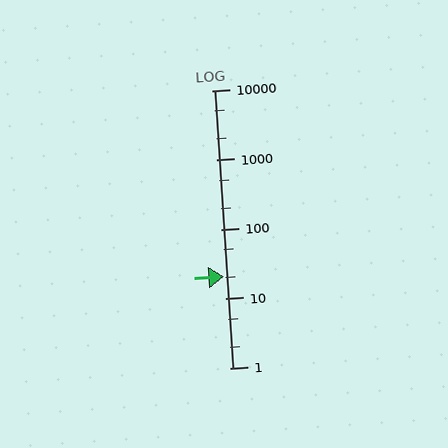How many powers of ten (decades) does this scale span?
The scale spans 4 decades, from 1 to 10000.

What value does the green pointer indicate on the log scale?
The pointer indicates approximately 21.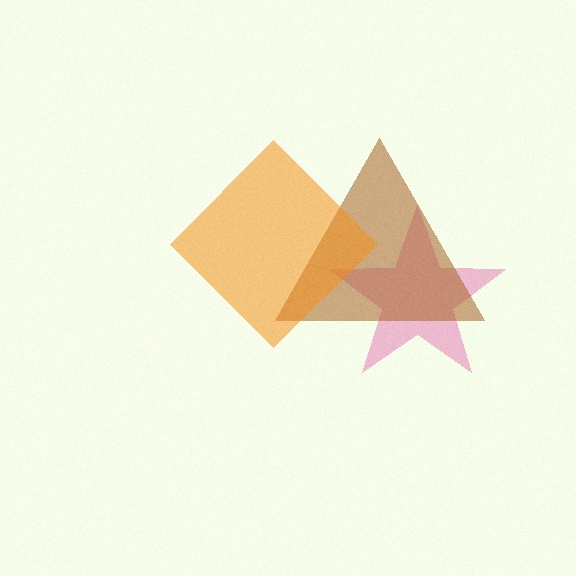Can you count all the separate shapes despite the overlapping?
Yes, there are 3 separate shapes.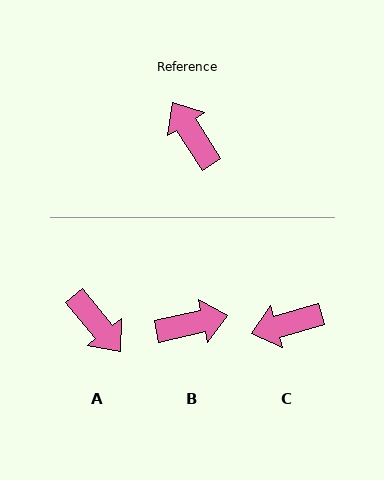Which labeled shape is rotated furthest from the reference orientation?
A, about 173 degrees away.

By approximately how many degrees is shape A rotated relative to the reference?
Approximately 173 degrees clockwise.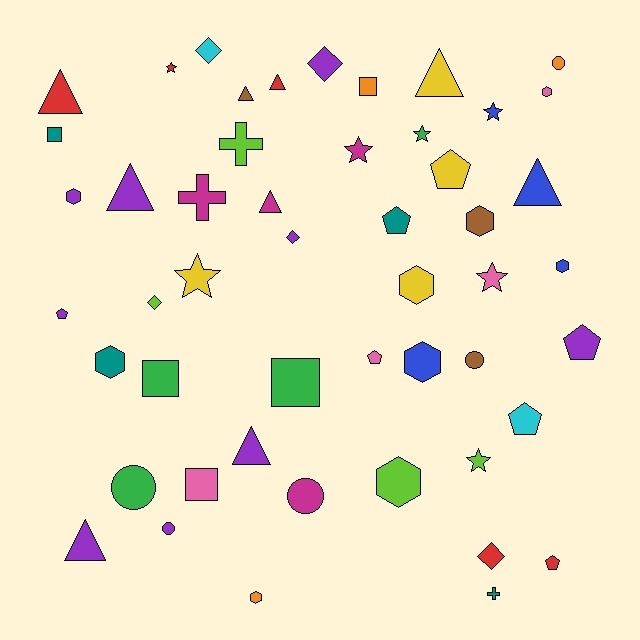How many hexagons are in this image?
There are 9 hexagons.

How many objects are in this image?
There are 50 objects.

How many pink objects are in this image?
There are 4 pink objects.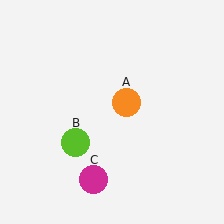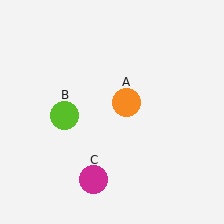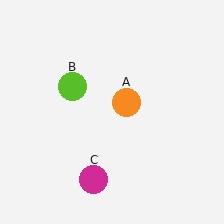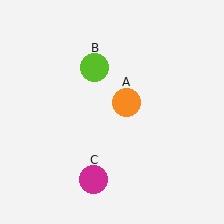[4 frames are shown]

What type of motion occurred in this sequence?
The lime circle (object B) rotated clockwise around the center of the scene.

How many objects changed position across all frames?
1 object changed position: lime circle (object B).